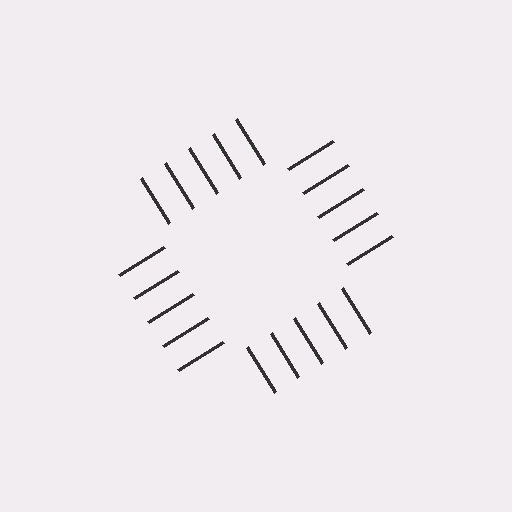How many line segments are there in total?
20 — 5 along each of the 4 edges.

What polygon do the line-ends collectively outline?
An illusory square — the line segments terminate on its edges but no continuous stroke is drawn.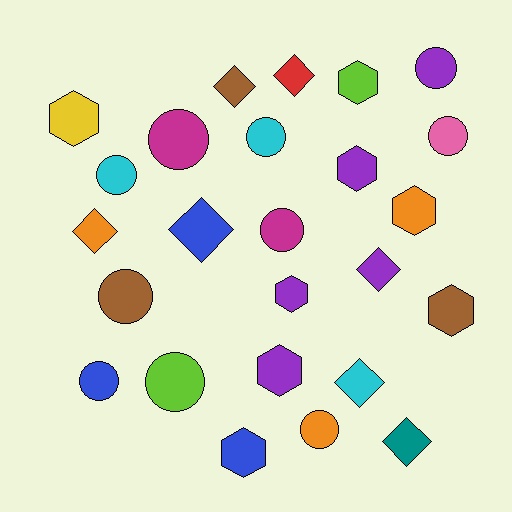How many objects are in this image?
There are 25 objects.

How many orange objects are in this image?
There are 3 orange objects.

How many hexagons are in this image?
There are 8 hexagons.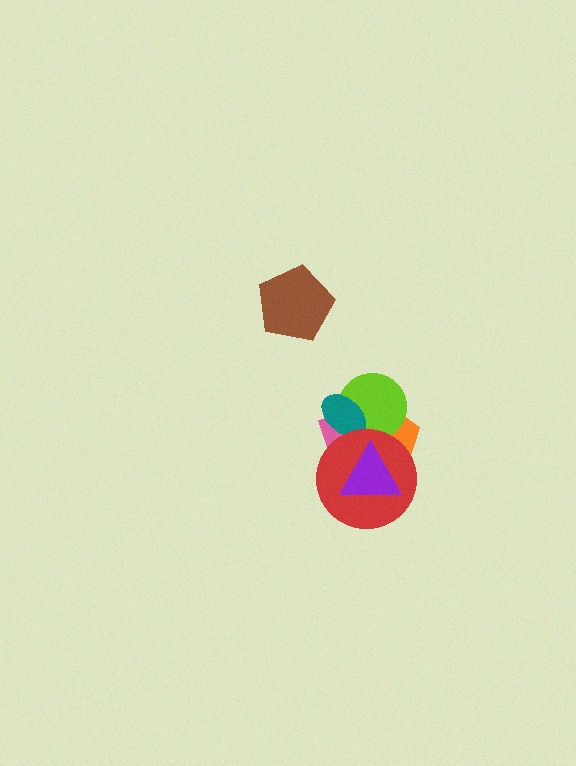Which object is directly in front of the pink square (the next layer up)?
The lime circle is directly in front of the pink square.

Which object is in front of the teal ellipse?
The red circle is in front of the teal ellipse.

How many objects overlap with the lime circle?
4 objects overlap with the lime circle.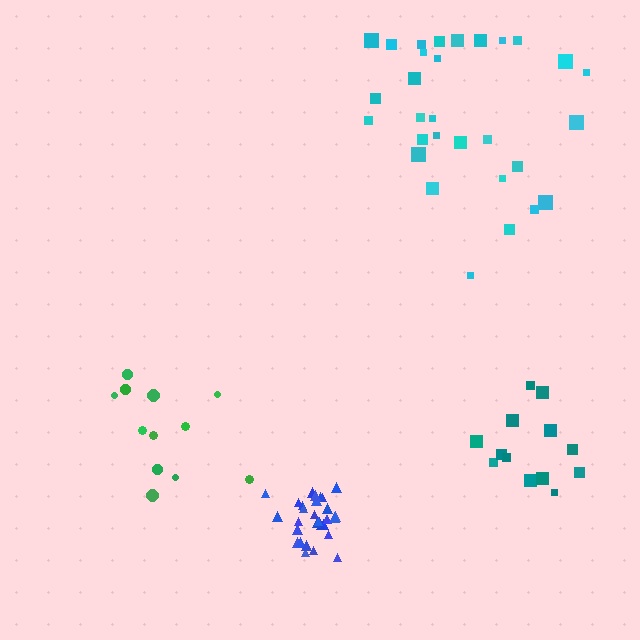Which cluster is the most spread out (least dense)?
Cyan.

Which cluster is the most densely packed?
Blue.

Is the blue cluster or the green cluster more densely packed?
Blue.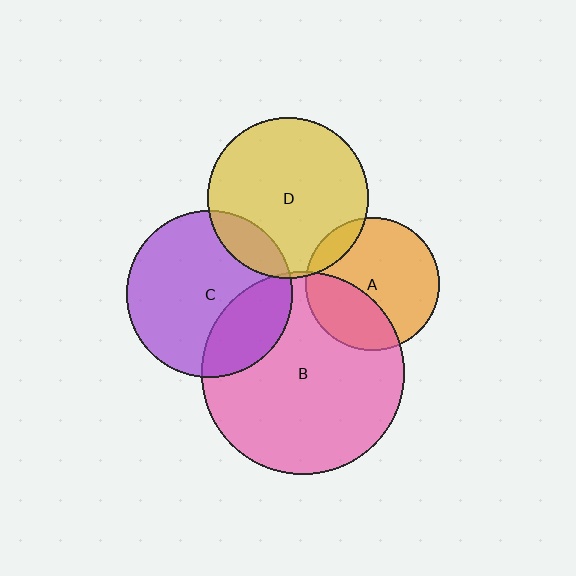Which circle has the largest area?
Circle B (pink).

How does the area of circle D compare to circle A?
Approximately 1.5 times.